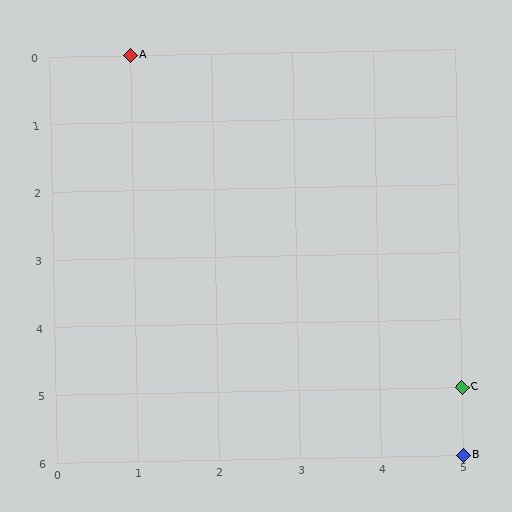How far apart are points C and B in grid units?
Points C and B are 1 row apart.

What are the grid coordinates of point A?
Point A is at grid coordinates (1, 0).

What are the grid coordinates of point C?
Point C is at grid coordinates (5, 5).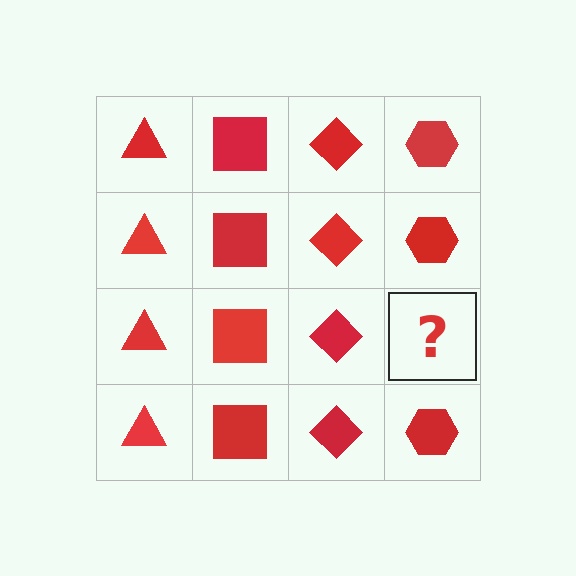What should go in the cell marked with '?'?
The missing cell should contain a red hexagon.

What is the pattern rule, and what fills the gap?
The rule is that each column has a consistent shape. The gap should be filled with a red hexagon.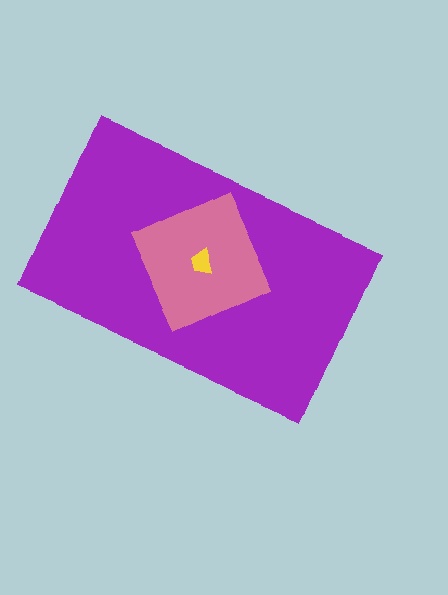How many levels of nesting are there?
3.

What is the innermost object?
The yellow trapezoid.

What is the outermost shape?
The purple rectangle.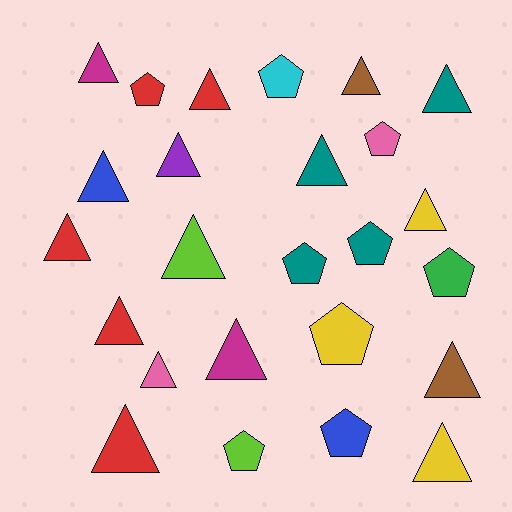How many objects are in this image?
There are 25 objects.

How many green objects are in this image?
There is 1 green object.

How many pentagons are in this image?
There are 9 pentagons.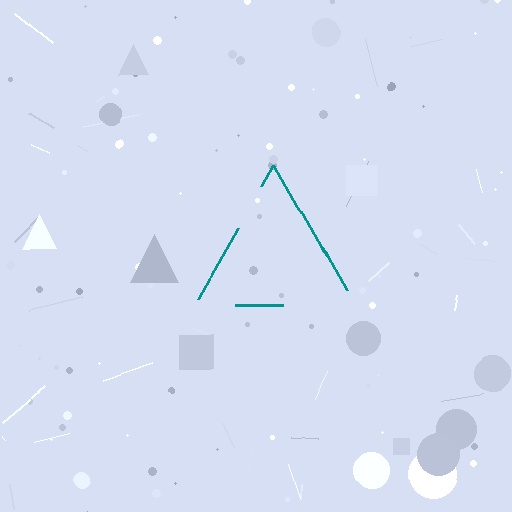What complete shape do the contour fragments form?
The contour fragments form a triangle.